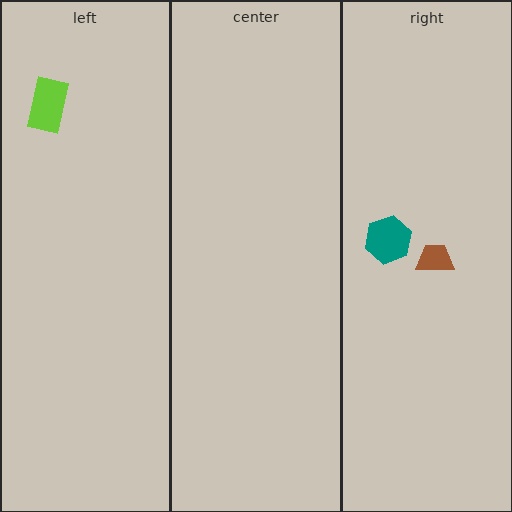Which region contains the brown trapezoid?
The right region.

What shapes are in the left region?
The lime rectangle.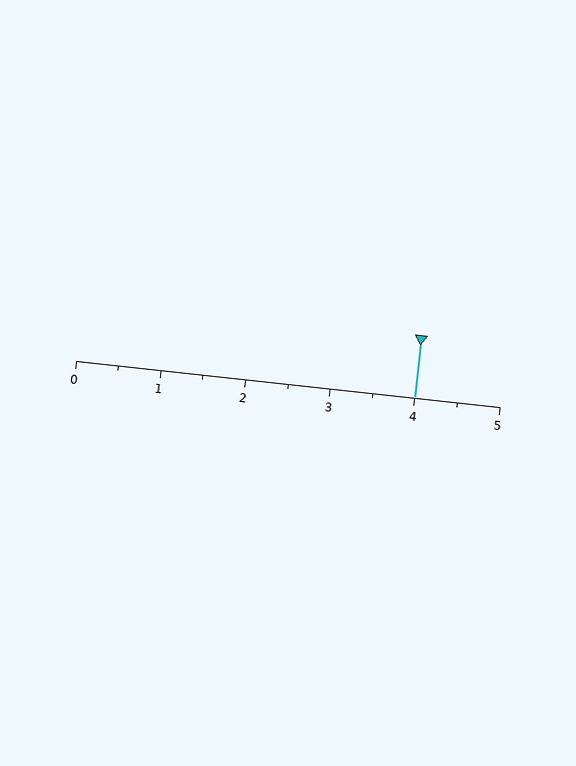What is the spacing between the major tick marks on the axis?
The major ticks are spaced 1 apart.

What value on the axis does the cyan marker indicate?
The marker indicates approximately 4.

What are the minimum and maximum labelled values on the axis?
The axis runs from 0 to 5.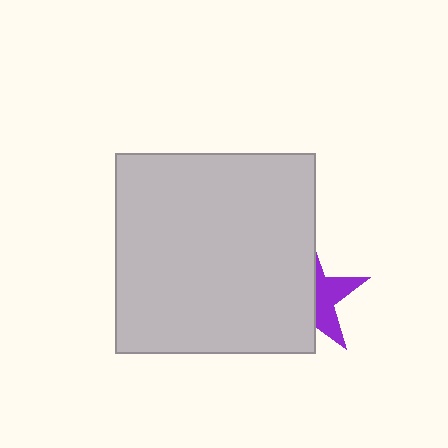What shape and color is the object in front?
The object in front is a light gray square.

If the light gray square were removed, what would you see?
You would see the complete purple star.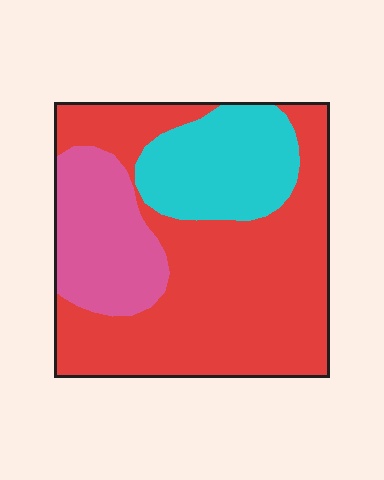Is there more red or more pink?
Red.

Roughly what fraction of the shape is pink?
Pink covers roughly 20% of the shape.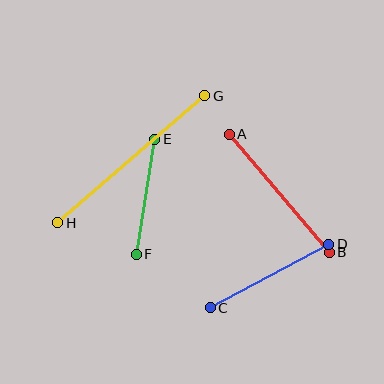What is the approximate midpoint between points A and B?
The midpoint is at approximately (279, 193) pixels.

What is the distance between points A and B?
The distance is approximately 155 pixels.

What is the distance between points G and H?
The distance is approximately 195 pixels.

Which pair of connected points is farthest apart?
Points G and H are farthest apart.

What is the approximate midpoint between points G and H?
The midpoint is at approximately (131, 159) pixels.